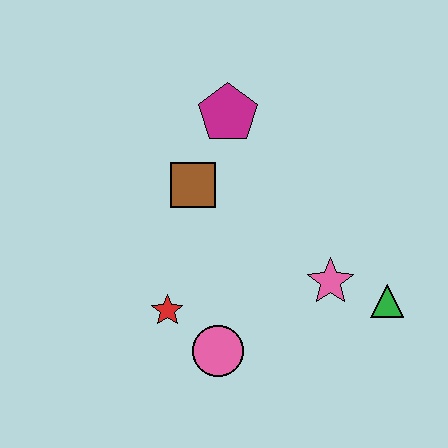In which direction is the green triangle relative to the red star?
The green triangle is to the right of the red star.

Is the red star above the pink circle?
Yes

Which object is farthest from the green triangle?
The magenta pentagon is farthest from the green triangle.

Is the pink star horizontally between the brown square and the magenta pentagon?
No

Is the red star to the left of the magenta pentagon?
Yes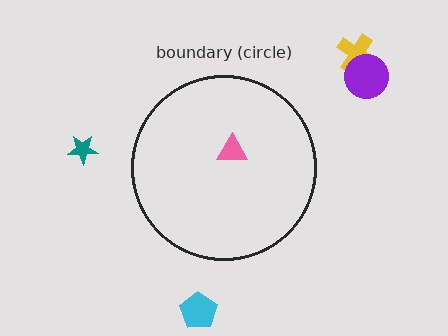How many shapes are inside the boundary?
1 inside, 4 outside.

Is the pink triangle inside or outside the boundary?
Inside.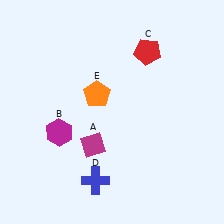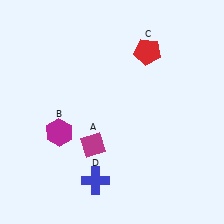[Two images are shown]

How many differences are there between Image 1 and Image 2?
There is 1 difference between the two images.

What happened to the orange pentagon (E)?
The orange pentagon (E) was removed in Image 2. It was in the top-left area of Image 1.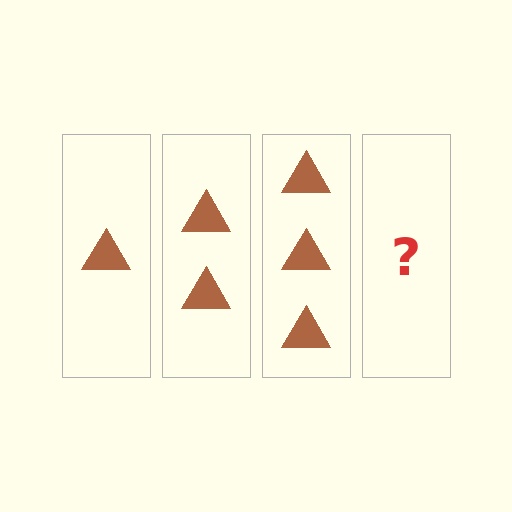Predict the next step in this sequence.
The next step is 4 triangles.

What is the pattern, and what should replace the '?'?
The pattern is that each step adds one more triangle. The '?' should be 4 triangles.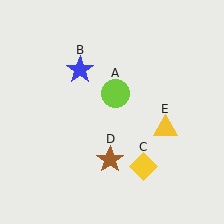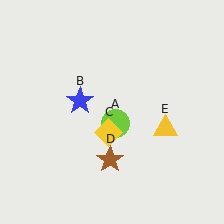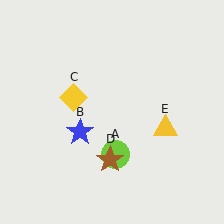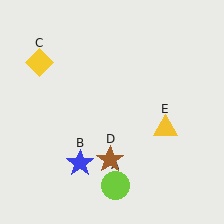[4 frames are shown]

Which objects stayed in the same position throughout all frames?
Brown star (object D) and yellow triangle (object E) remained stationary.